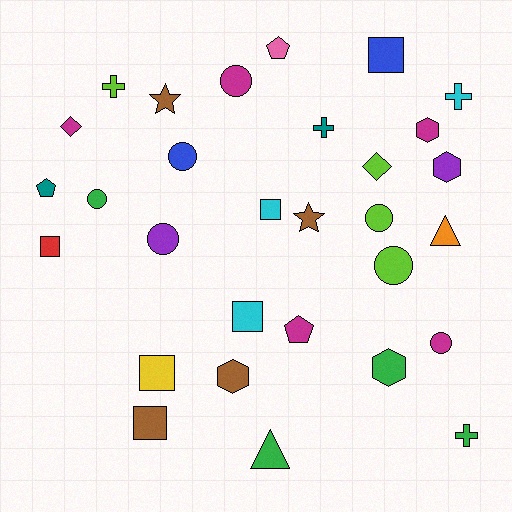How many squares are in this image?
There are 6 squares.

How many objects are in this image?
There are 30 objects.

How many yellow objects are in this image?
There is 1 yellow object.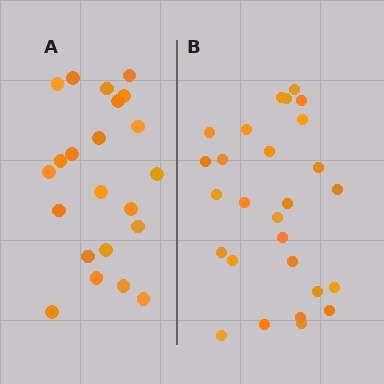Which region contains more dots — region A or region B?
Region B (the right region) has more dots.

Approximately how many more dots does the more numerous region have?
Region B has about 5 more dots than region A.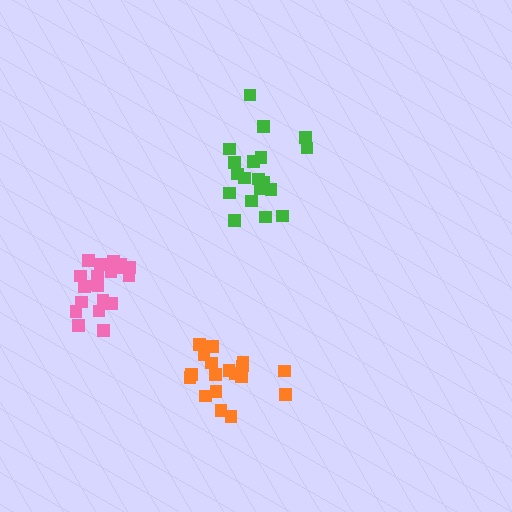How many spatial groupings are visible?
There are 3 spatial groupings.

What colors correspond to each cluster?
The clusters are colored: green, pink, orange.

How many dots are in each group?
Group 1: 19 dots, Group 2: 20 dots, Group 3: 18 dots (57 total).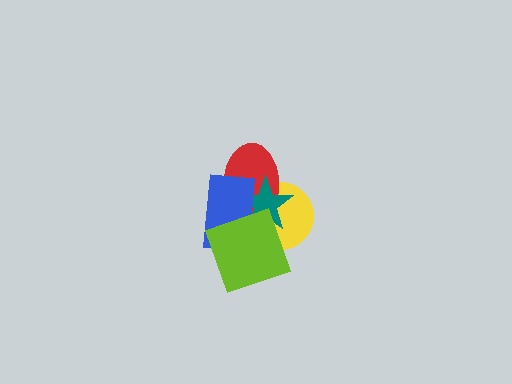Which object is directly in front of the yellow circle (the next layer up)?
The red ellipse is directly in front of the yellow circle.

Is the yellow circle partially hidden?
Yes, it is partially covered by another shape.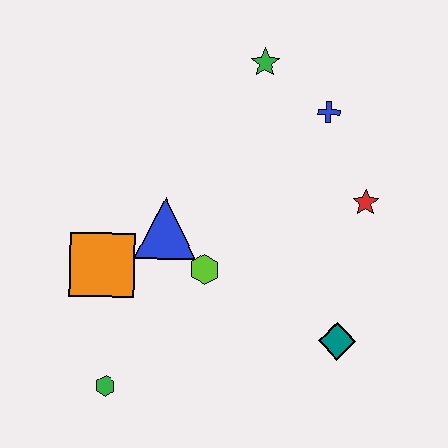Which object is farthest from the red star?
The green hexagon is farthest from the red star.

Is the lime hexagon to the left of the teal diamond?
Yes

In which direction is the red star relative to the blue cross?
The red star is below the blue cross.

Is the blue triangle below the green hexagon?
No